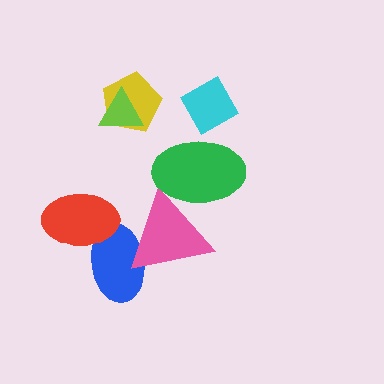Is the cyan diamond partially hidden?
Yes, it is partially covered by another shape.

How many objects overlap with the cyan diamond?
1 object overlaps with the cyan diamond.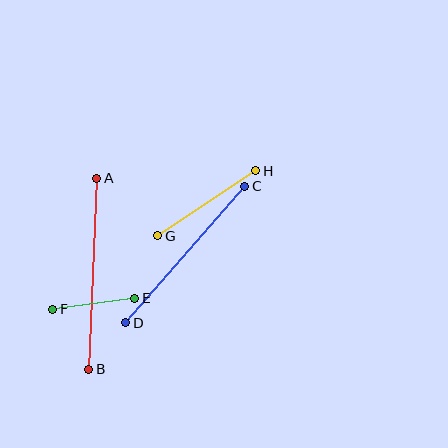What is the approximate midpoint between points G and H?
The midpoint is at approximately (207, 203) pixels.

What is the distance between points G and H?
The distance is approximately 117 pixels.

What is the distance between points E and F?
The distance is approximately 83 pixels.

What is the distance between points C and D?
The distance is approximately 181 pixels.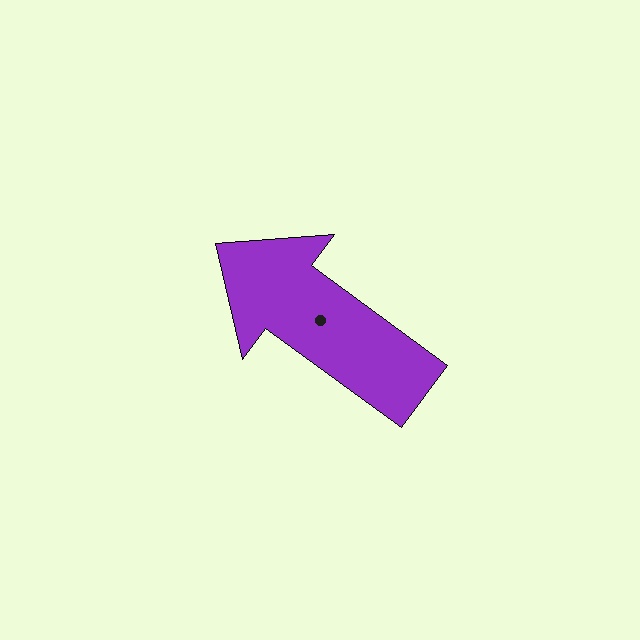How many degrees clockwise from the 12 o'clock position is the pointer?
Approximately 306 degrees.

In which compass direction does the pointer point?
Northwest.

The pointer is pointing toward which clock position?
Roughly 10 o'clock.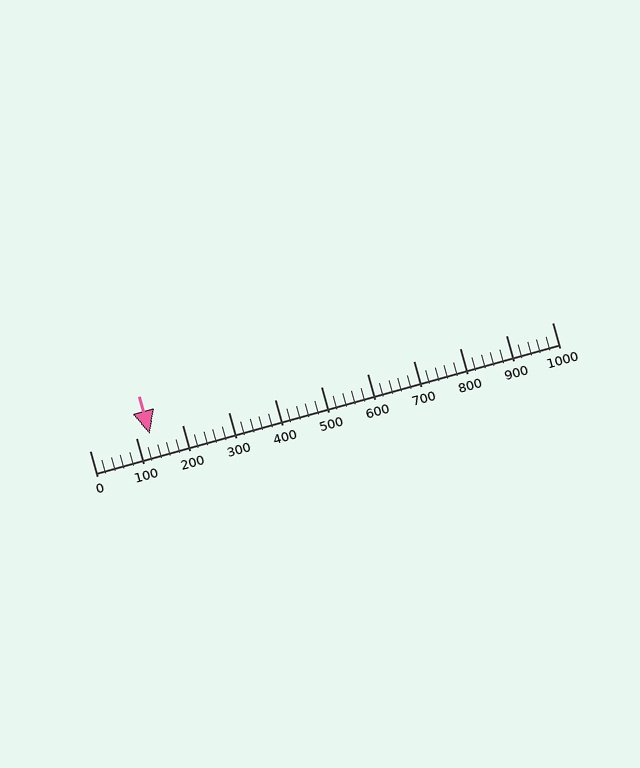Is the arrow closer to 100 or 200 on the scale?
The arrow is closer to 100.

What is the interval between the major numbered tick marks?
The major tick marks are spaced 100 units apart.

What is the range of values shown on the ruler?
The ruler shows values from 0 to 1000.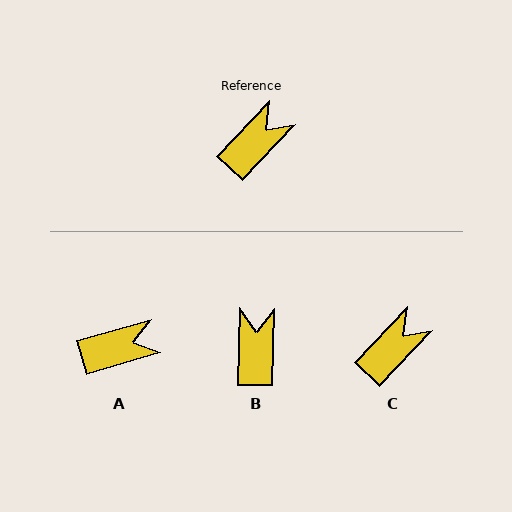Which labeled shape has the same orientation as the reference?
C.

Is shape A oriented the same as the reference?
No, it is off by about 31 degrees.